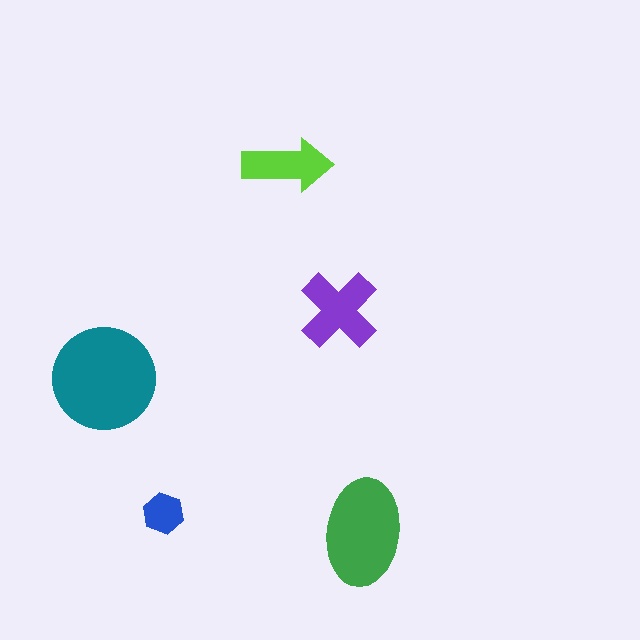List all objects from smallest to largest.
The blue hexagon, the lime arrow, the purple cross, the green ellipse, the teal circle.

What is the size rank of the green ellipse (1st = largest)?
2nd.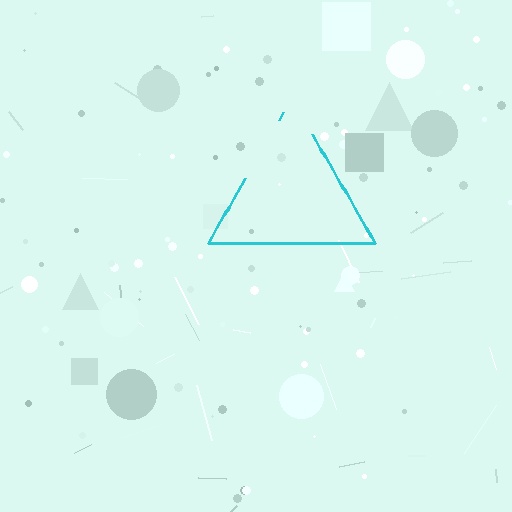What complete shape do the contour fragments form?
The contour fragments form a triangle.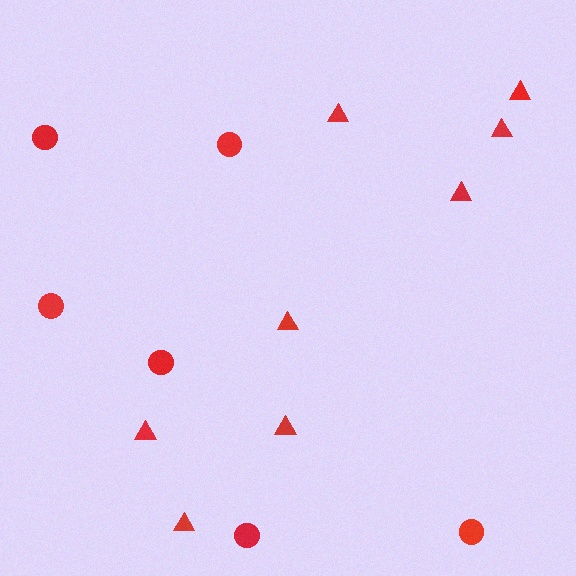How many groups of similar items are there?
There are 2 groups: one group of triangles (8) and one group of circles (6).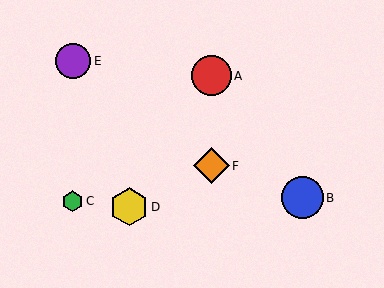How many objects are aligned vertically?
2 objects (A, F) are aligned vertically.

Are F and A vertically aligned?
Yes, both are at x≈211.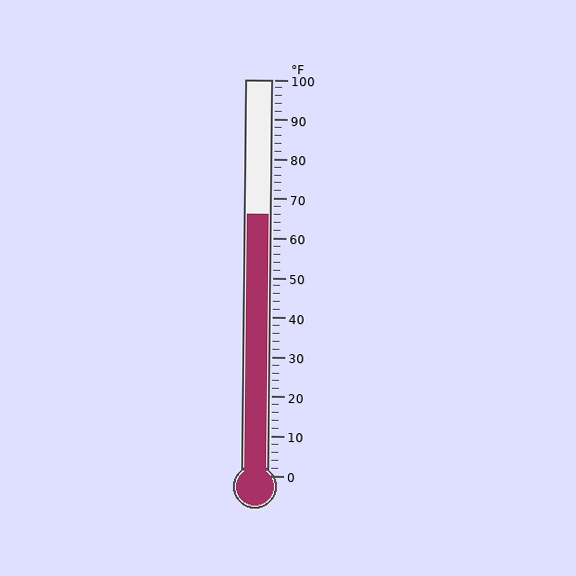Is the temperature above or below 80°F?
The temperature is below 80°F.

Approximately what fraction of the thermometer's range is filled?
The thermometer is filled to approximately 65% of its range.